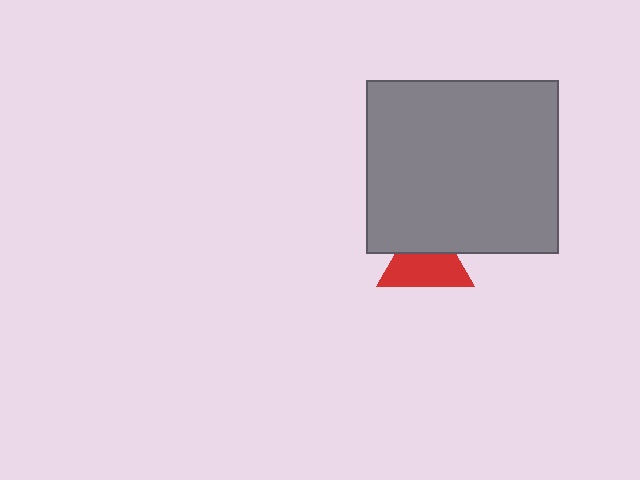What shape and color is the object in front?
The object in front is a gray rectangle.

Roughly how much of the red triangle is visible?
About half of it is visible (roughly 63%).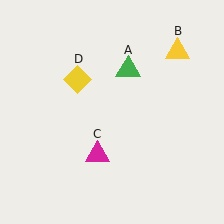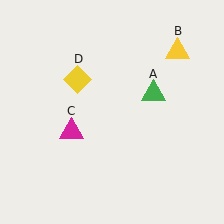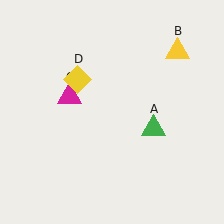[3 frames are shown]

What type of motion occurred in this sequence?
The green triangle (object A), magenta triangle (object C) rotated clockwise around the center of the scene.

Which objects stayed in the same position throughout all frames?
Yellow triangle (object B) and yellow diamond (object D) remained stationary.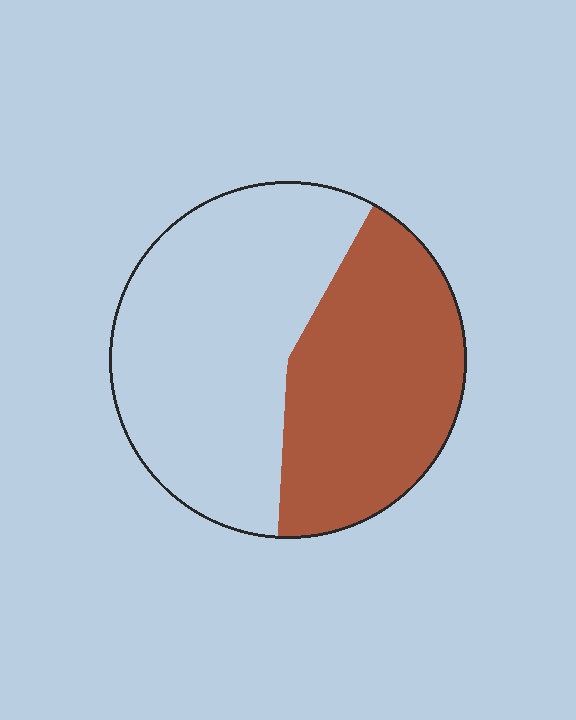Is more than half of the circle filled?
No.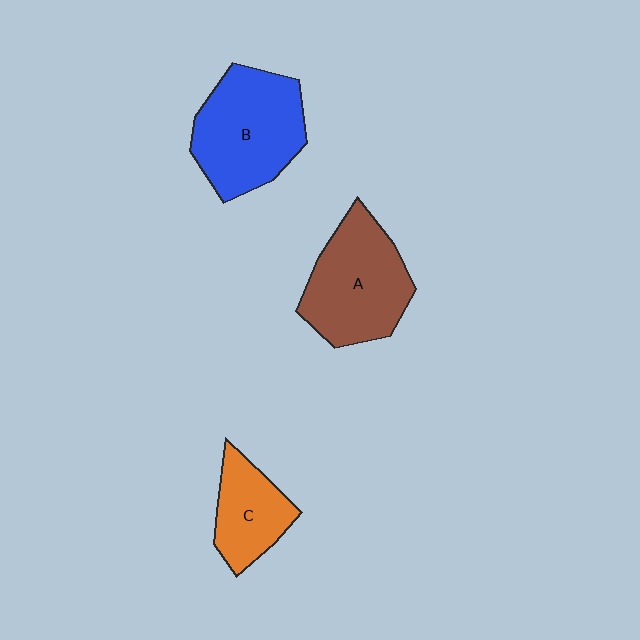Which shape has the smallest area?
Shape C (orange).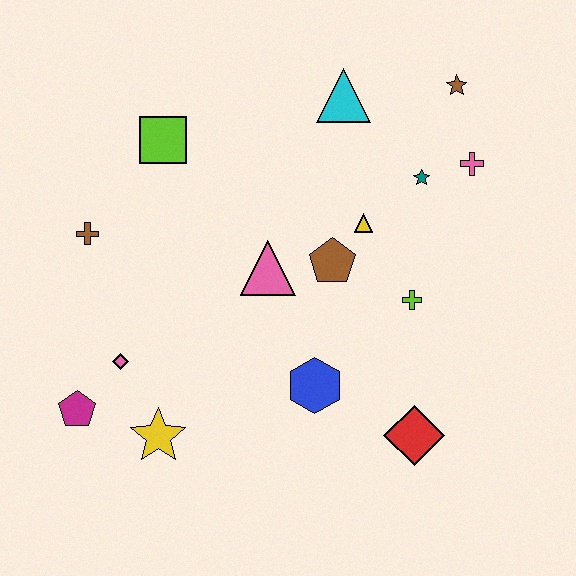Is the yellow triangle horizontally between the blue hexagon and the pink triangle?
No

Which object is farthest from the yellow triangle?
The magenta pentagon is farthest from the yellow triangle.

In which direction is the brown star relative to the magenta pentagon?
The brown star is to the right of the magenta pentagon.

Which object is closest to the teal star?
The pink cross is closest to the teal star.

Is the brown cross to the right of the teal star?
No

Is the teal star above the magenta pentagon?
Yes